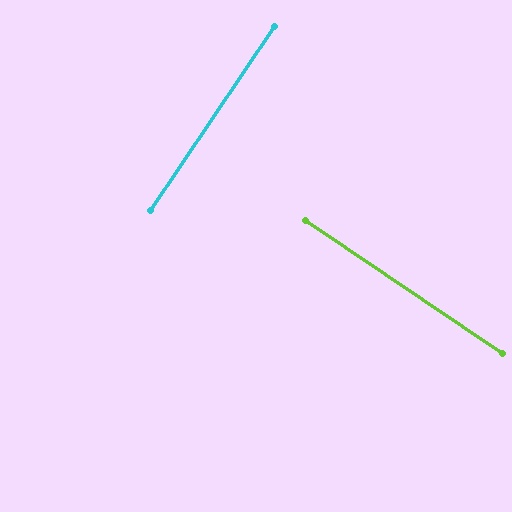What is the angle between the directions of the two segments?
Approximately 90 degrees.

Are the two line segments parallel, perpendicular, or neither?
Perpendicular — they meet at approximately 90°.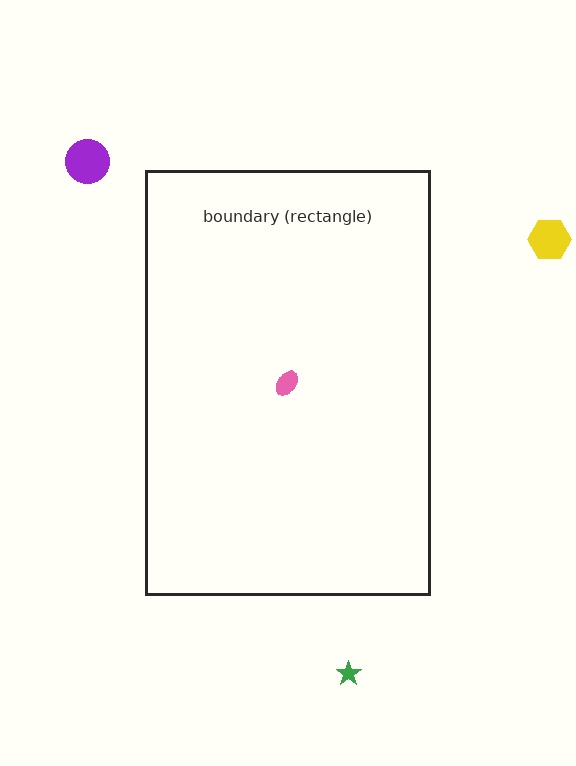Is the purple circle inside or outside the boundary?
Outside.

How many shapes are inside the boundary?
1 inside, 3 outside.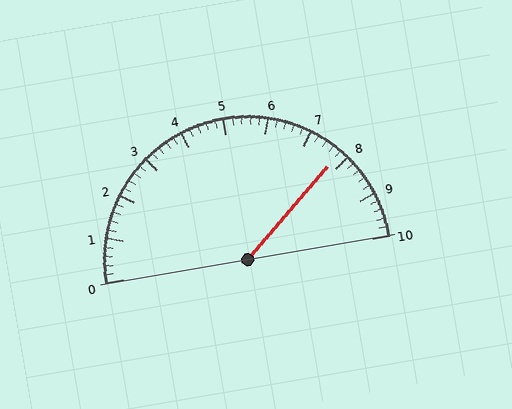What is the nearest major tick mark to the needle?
The nearest major tick mark is 8.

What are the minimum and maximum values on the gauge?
The gauge ranges from 0 to 10.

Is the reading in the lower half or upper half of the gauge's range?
The reading is in the upper half of the range (0 to 10).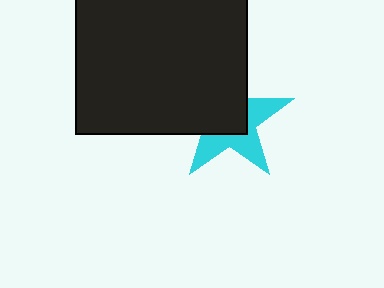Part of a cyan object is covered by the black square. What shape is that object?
It is a star.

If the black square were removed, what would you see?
You would see the complete cyan star.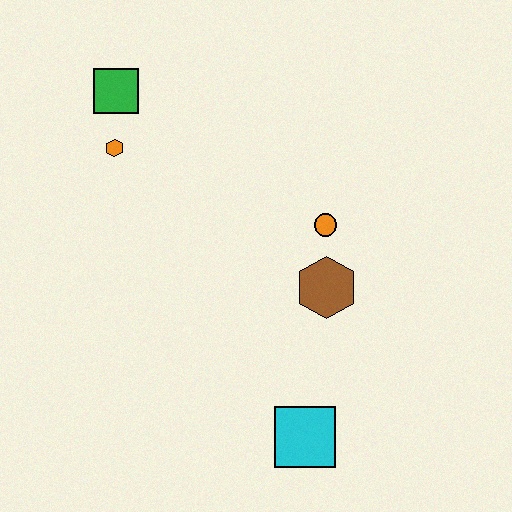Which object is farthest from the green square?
The cyan square is farthest from the green square.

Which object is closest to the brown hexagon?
The orange circle is closest to the brown hexagon.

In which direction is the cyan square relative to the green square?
The cyan square is below the green square.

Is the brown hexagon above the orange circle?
No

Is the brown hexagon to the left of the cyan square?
No